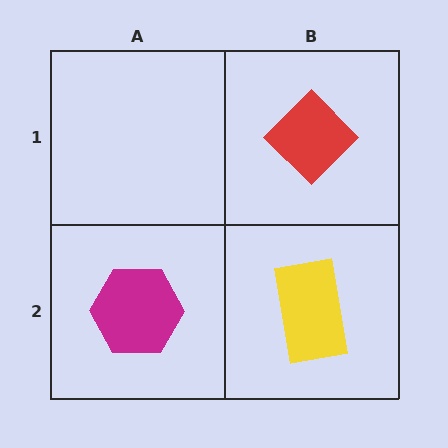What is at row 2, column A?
A magenta hexagon.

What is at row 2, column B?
A yellow rectangle.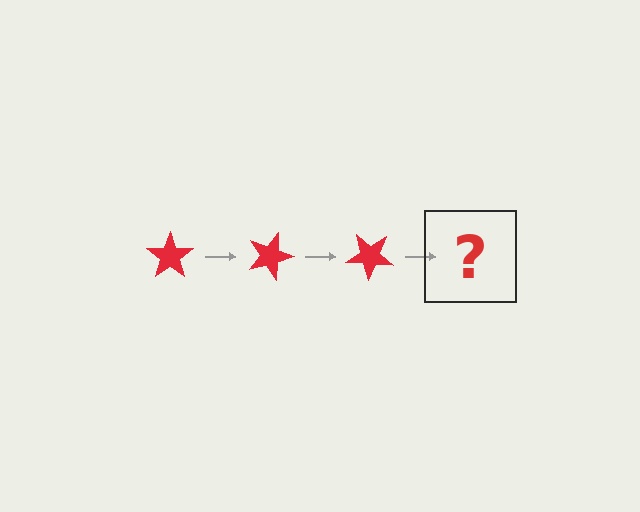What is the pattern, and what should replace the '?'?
The pattern is that the star rotates 20 degrees each step. The '?' should be a red star rotated 60 degrees.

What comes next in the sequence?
The next element should be a red star rotated 60 degrees.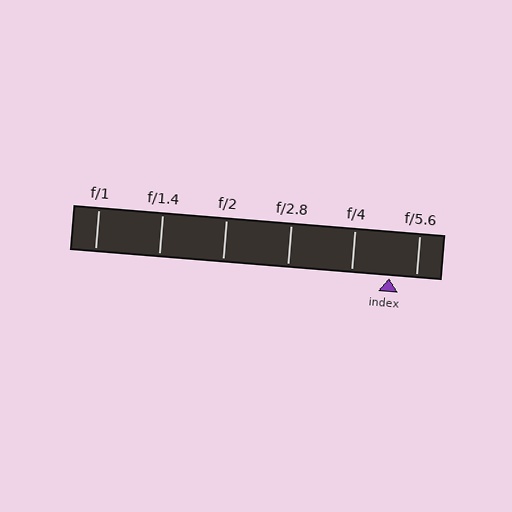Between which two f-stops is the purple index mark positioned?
The index mark is between f/4 and f/5.6.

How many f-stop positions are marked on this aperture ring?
There are 6 f-stop positions marked.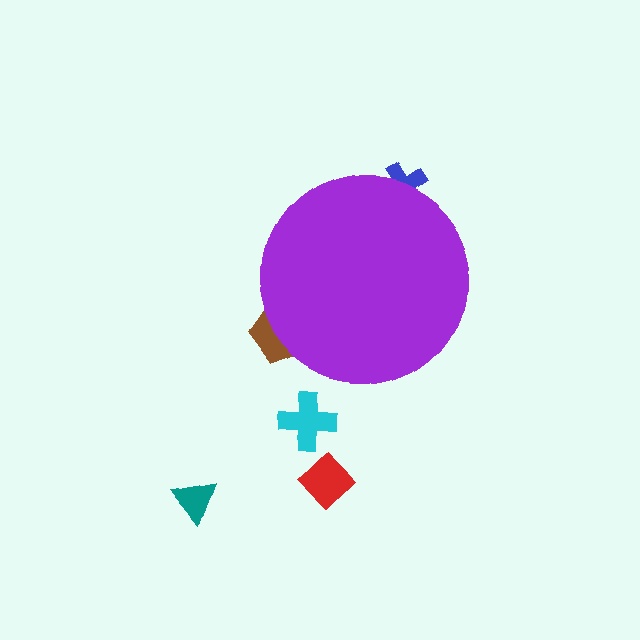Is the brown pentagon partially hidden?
Yes, the brown pentagon is partially hidden behind the purple circle.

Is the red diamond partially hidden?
No, the red diamond is fully visible.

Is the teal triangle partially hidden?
No, the teal triangle is fully visible.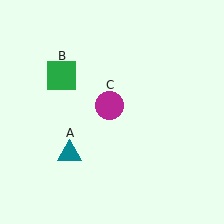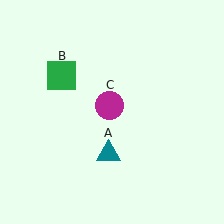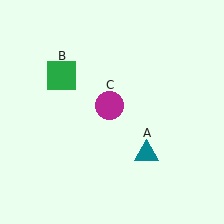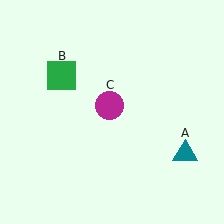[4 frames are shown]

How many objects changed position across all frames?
1 object changed position: teal triangle (object A).